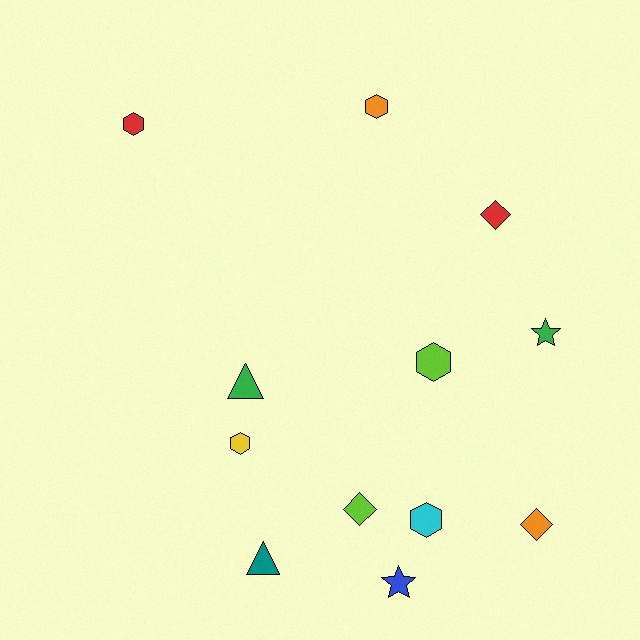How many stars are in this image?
There are 2 stars.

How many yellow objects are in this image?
There is 1 yellow object.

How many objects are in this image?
There are 12 objects.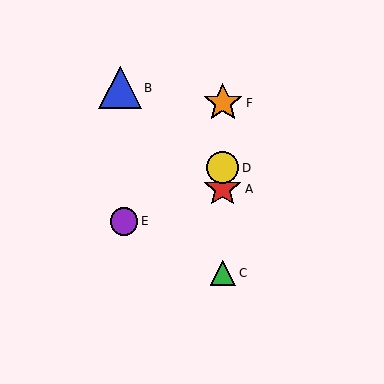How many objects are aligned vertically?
4 objects (A, C, D, F) are aligned vertically.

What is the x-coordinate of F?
Object F is at x≈223.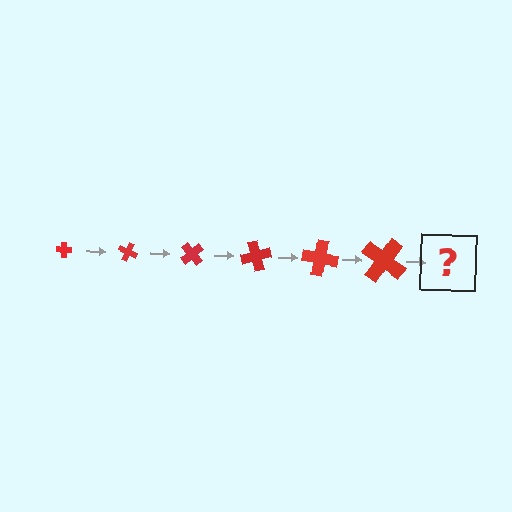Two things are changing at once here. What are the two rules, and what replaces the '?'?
The two rules are that the cross grows larger each step and it rotates 25 degrees each step. The '?' should be a cross, larger than the previous one and rotated 150 degrees from the start.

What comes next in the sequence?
The next element should be a cross, larger than the previous one and rotated 150 degrees from the start.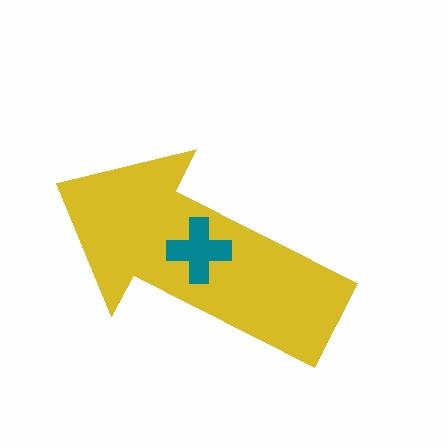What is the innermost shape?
The teal cross.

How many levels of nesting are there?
2.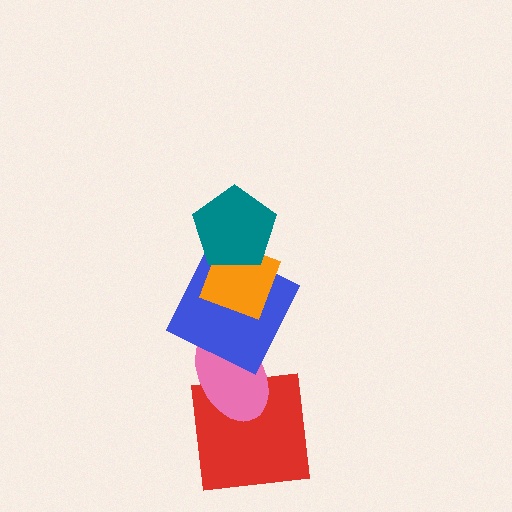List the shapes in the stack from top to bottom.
From top to bottom: the teal pentagon, the orange diamond, the blue square, the pink ellipse, the red square.